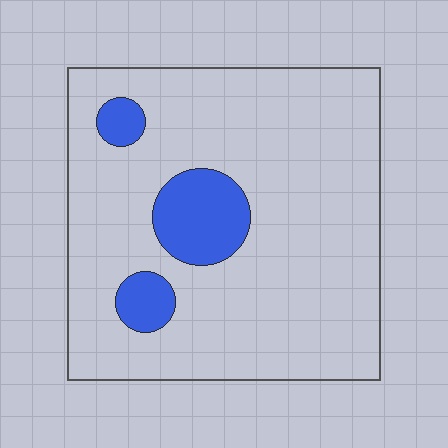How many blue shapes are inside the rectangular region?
3.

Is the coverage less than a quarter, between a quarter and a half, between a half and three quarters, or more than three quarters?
Less than a quarter.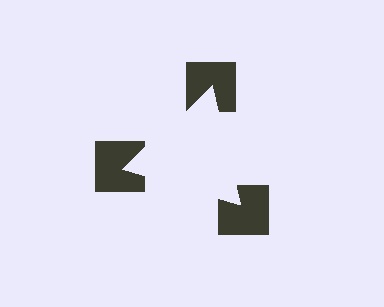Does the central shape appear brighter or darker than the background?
It typically appears slightly brighter than the background, even though no actual brightness change is drawn.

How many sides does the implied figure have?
3 sides.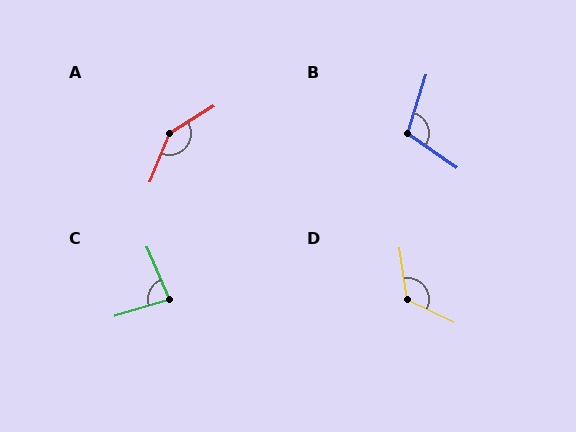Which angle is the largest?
A, at approximately 144 degrees.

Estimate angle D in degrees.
Approximately 124 degrees.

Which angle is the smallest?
C, at approximately 85 degrees.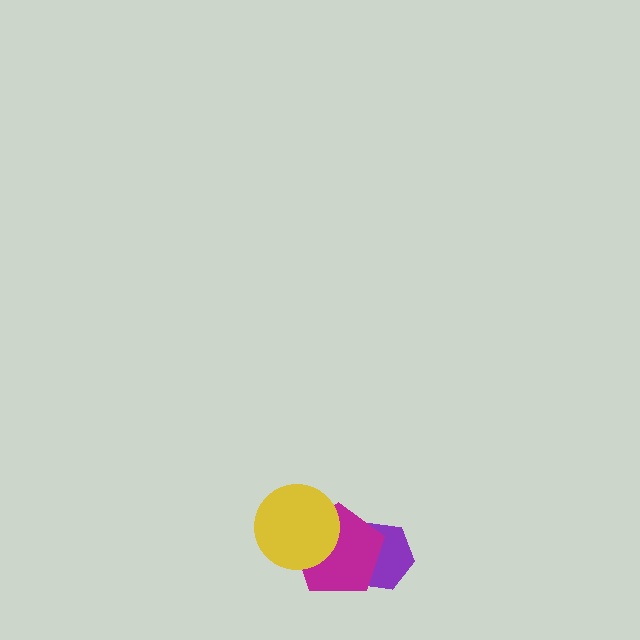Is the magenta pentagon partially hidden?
Yes, it is partially covered by another shape.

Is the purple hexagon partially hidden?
Yes, it is partially covered by another shape.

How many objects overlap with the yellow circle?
1 object overlaps with the yellow circle.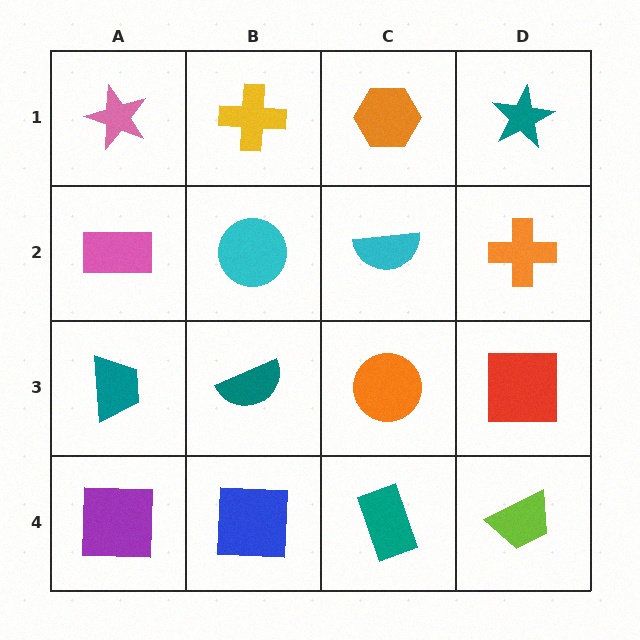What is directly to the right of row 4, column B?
A teal rectangle.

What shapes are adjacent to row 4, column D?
A red square (row 3, column D), a teal rectangle (row 4, column C).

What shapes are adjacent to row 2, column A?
A pink star (row 1, column A), a teal trapezoid (row 3, column A), a cyan circle (row 2, column B).